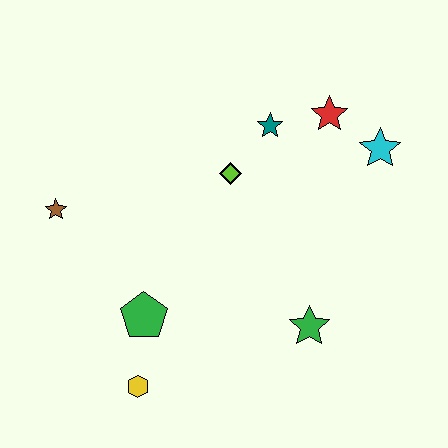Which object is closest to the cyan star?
The red star is closest to the cyan star.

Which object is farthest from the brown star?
The cyan star is farthest from the brown star.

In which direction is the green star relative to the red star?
The green star is below the red star.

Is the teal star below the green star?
No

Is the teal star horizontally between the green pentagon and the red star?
Yes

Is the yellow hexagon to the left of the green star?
Yes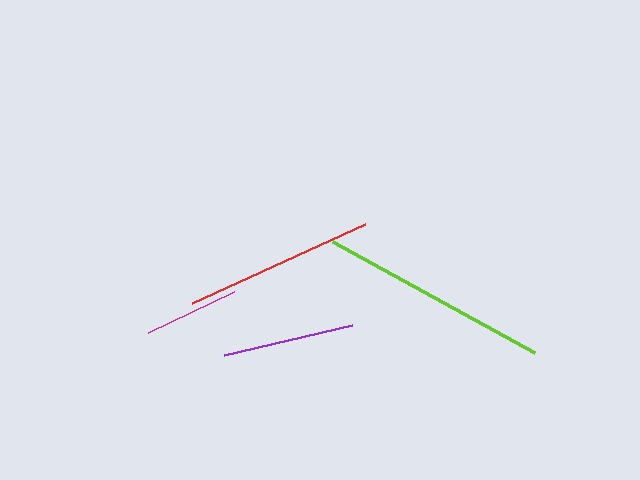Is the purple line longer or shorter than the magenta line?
The purple line is longer than the magenta line.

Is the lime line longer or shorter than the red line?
The lime line is longer than the red line.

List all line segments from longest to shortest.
From longest to shortest: lime, red, purple, magenta.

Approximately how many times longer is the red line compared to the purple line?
The red line is approximately 1.5 times the length of the purple line.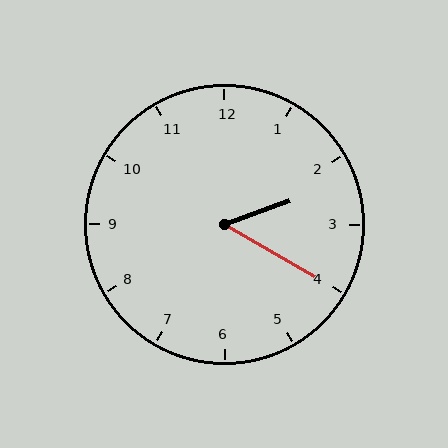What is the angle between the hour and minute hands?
Approximately 50 degrees.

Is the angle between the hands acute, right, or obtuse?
It is acute.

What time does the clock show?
2:20.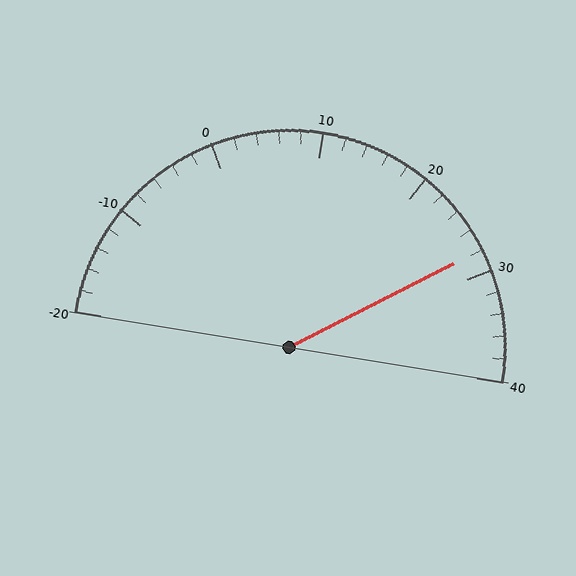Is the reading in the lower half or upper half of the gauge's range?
The reading is in the upper half of the range (-20 to 40).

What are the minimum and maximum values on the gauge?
The gauge ranges from -20 to 40.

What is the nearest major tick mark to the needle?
The nearest major tick mark is 30.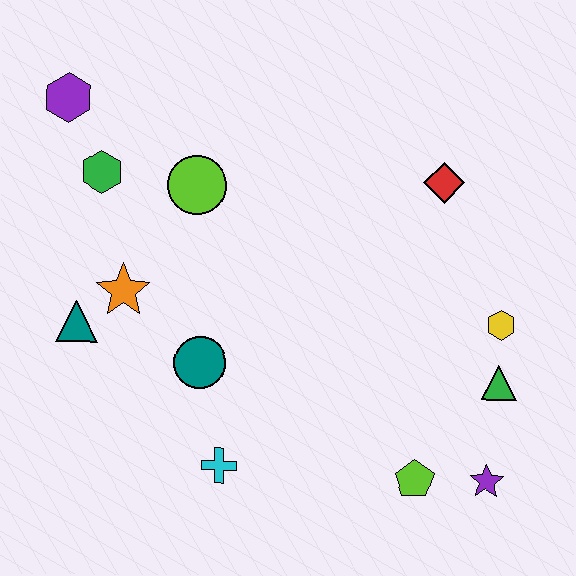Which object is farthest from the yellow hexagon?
The purple hexagon is farthest from the yellow hexagon.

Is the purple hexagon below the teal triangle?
No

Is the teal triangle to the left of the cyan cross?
Yes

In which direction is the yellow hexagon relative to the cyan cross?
The yellow hexagon is to the right of the cyan cross.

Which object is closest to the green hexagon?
The purple hexagon is closest to the green hexagon.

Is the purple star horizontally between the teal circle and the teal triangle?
No